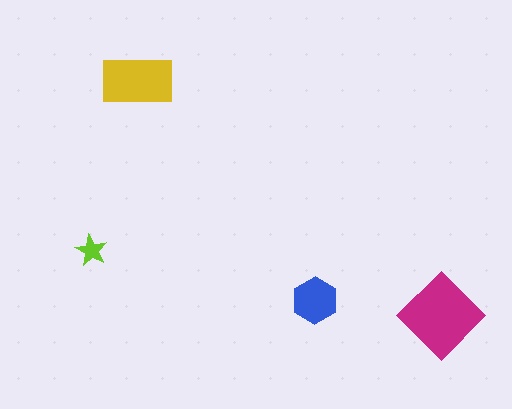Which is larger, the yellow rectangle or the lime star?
The yellow rectangle.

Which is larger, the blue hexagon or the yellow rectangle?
The yellow rectangle.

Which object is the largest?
The magenta diamond.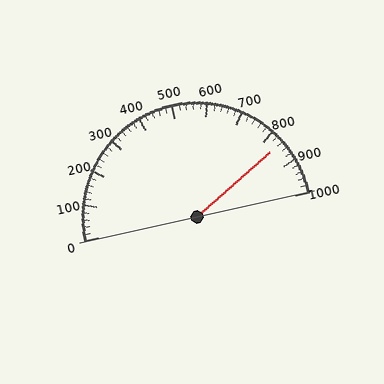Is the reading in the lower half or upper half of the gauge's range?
The reading is in the upper half of the range (0 to 1000).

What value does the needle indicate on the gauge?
The needle indicates approximately 840.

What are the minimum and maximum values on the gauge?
The gauge ranges from 0 to 1000.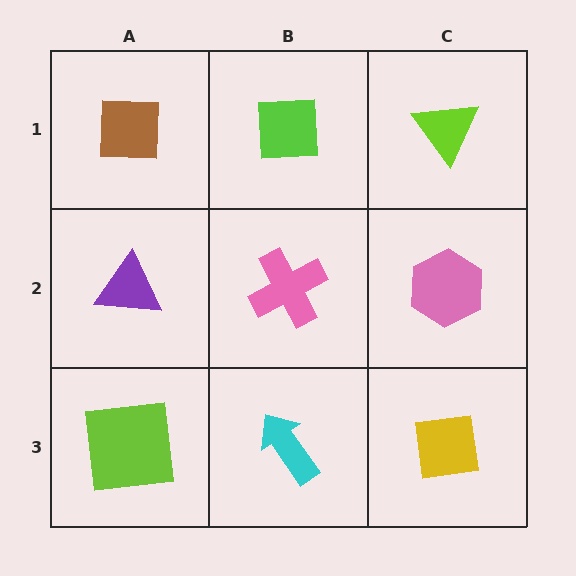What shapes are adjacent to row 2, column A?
A brown square (row 1, column A), a lime square (row 3, column A), a pink cross (row 2, column B).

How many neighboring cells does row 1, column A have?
2.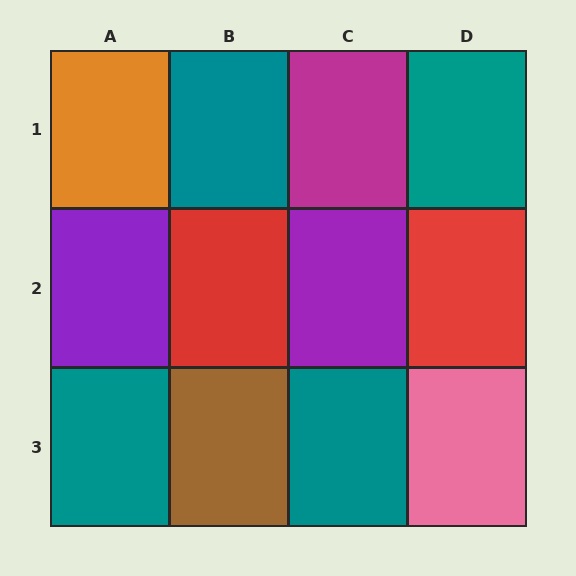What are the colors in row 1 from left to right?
Orange, teal, magenta, teal.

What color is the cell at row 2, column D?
Red.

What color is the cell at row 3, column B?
Brown.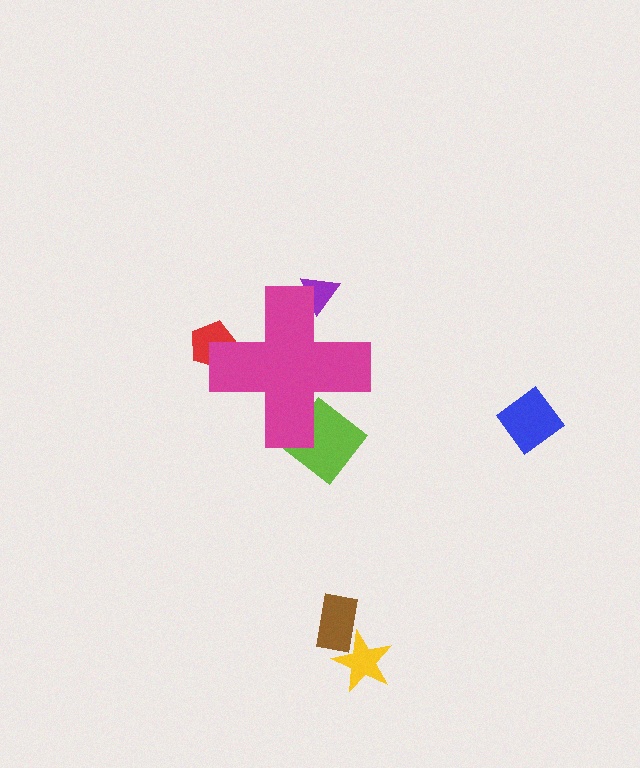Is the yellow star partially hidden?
No, the yellow star is fully visible.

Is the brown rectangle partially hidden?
No, the brown rectangle is fully visible.